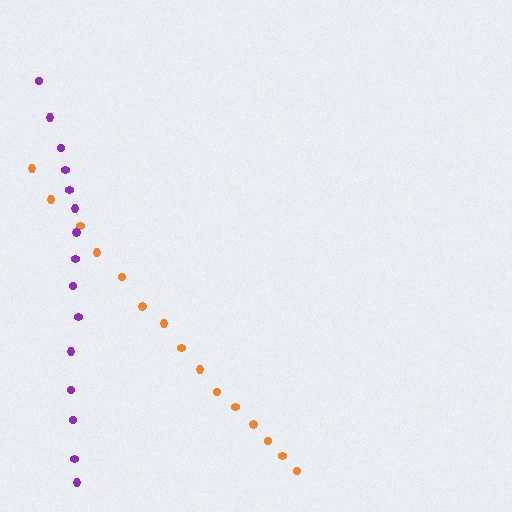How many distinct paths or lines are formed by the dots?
There are 2 distinct paths.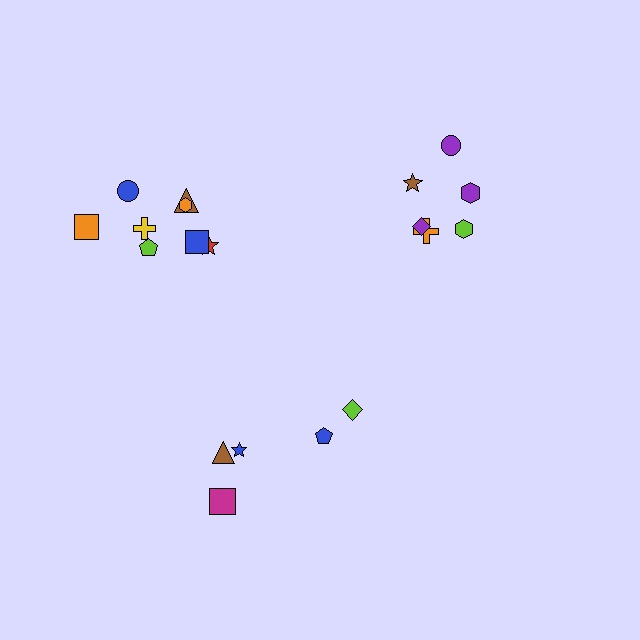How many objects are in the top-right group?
There are 6 objects.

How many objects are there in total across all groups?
There are 19 objects.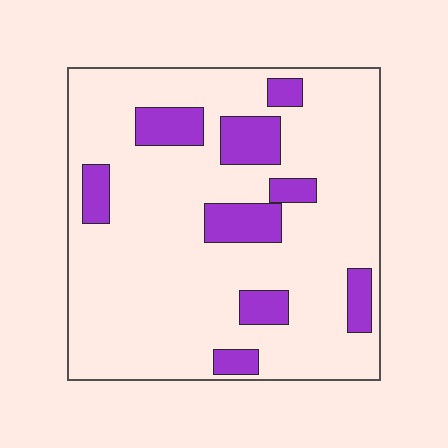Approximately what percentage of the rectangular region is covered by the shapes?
Approximately 20%.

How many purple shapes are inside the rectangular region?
9.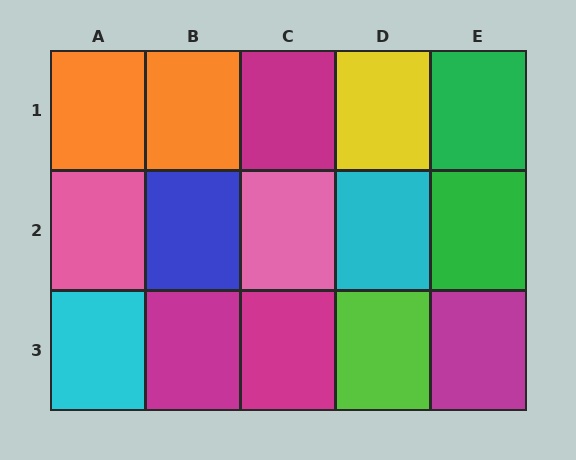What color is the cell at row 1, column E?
Green.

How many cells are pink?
2 cells are pink.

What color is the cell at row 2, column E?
Green.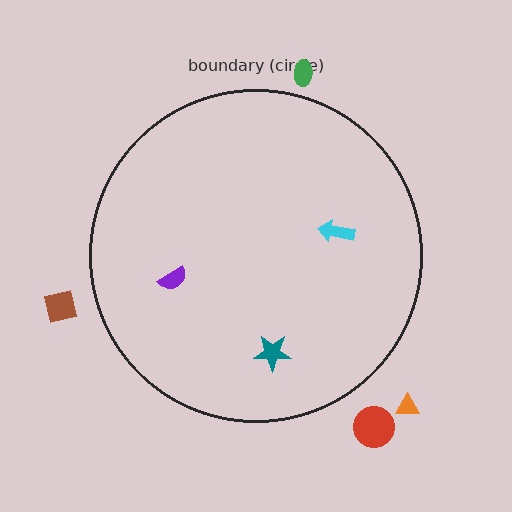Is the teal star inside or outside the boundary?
Inside.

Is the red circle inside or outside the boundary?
Outside.